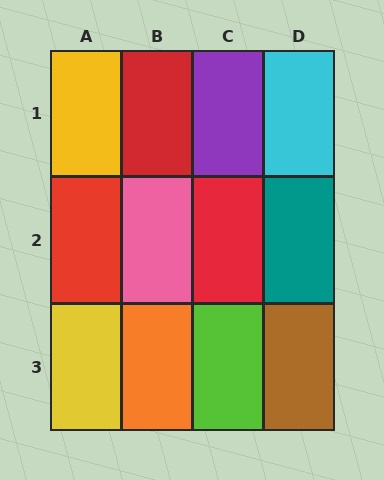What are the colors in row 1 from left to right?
Yellow, red, purple, cyan.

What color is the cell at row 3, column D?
Brown.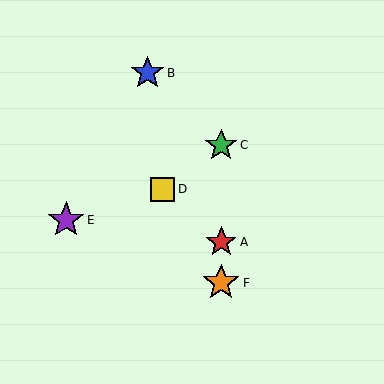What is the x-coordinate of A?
Object A is at x≈221.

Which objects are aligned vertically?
Objects A, C, F are aligned vertically.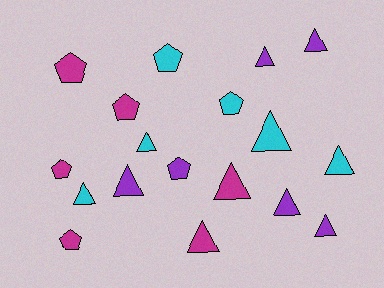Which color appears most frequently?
Cyan, with 6 objects.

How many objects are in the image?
There are 18 objects.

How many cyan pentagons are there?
There are 2 cyan pentagons.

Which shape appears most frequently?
Triangle, with 11 objects.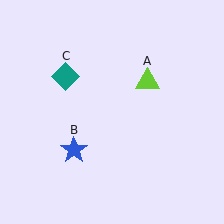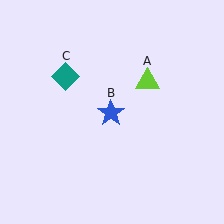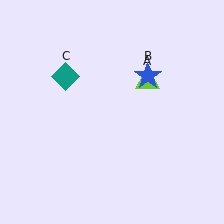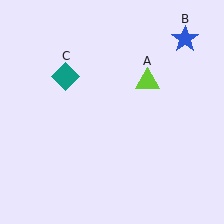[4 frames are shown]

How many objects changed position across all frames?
1 object changed position: blue star (object B).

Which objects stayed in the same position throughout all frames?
Lime triangle (object A) and teal diamond (object C) remained stationary.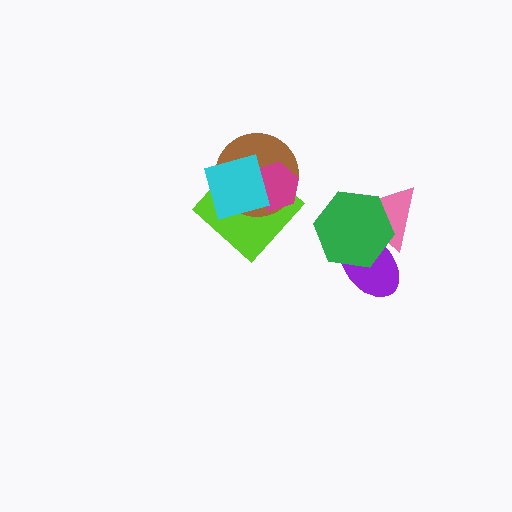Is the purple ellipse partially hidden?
Yes, it is partially covered by another shape.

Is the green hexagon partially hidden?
No, no other shape covers it.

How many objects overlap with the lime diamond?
3 objects overlap with the lime diamond.